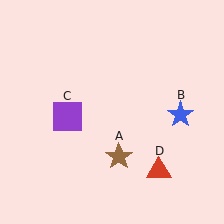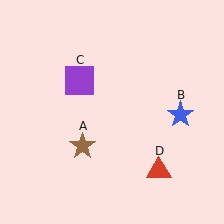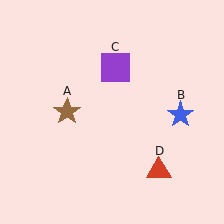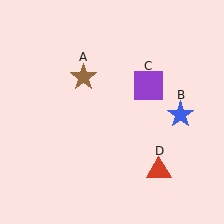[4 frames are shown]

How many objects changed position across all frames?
2 objects changed position: brown star (object A), purple square (object C).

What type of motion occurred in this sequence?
The brown star (object A), purple square (object C) rotated clockwise around the center of the scene.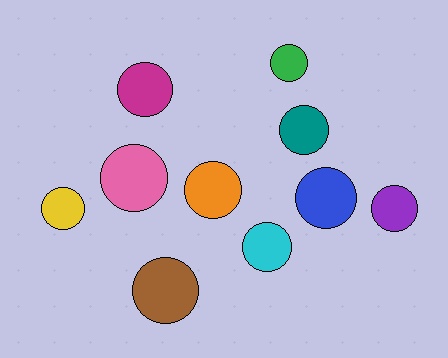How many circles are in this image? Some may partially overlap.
There are 10 circles.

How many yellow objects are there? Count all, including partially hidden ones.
There is 1 yellow object.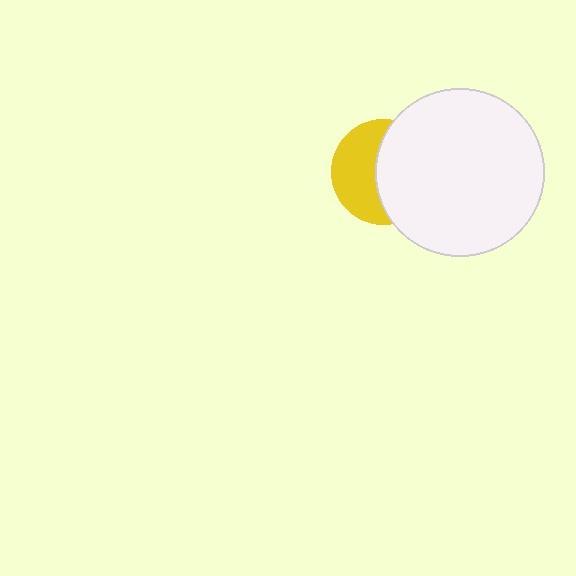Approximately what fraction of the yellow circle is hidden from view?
Roughly 53% of the yellow circle is hidden behind the white circle.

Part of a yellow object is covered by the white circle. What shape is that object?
It is a circle.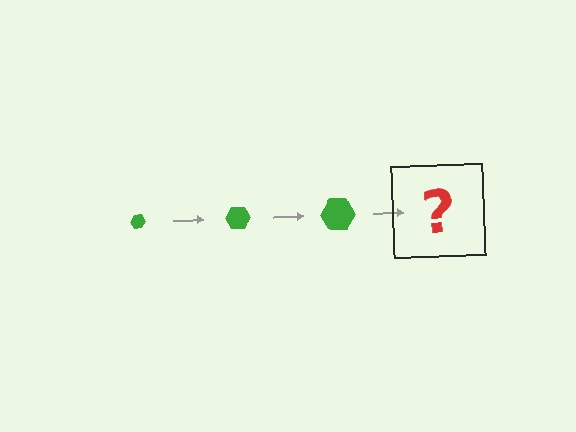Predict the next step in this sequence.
The next step is a green hexagon, larger than the previous one.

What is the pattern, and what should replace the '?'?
The pattern is that the hexagon gets progressively larger each step. The '?' should be a green hexagon, larger than the previous one.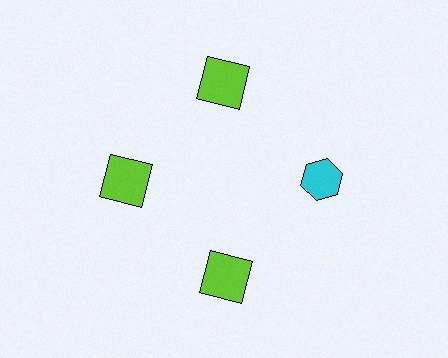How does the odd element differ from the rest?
It differs in both color (cyan instead of lime) and shape (hexagon instead of square).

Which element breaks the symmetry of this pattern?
The cyan hexagon at roughly the 3 o'clock position breaks the symmetry. All other shapes are lime squares.